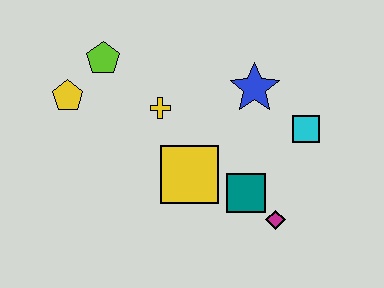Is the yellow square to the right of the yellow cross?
Yes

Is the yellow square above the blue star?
No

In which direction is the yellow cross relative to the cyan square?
The yellow cross is to the left of the cyan square.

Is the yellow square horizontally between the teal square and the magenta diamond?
No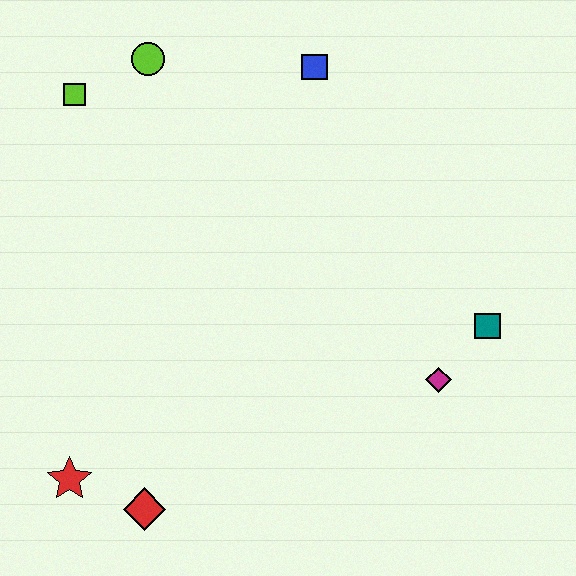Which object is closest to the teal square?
The magenta diamond is closest to the teal square.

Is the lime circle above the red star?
Yes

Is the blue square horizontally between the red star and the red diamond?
No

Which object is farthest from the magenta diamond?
The lime square is farthest from the magenta diamond.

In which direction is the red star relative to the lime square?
The red star is below the lime square.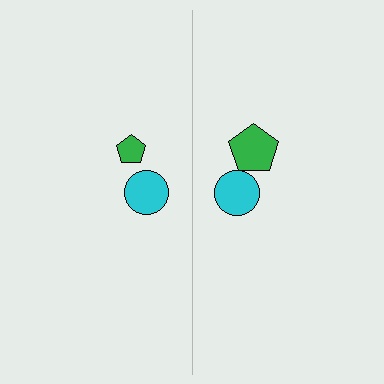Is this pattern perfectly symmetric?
No, the pattern is not perfectly symmetric. The green pentagon on the right side has a different size than its mirror counterpart.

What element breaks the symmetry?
The green pentagon on the right side has a different size than its mirror counterpart.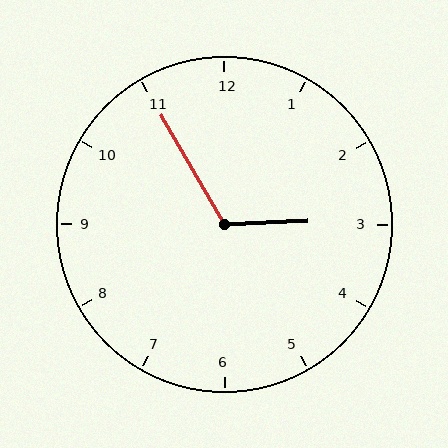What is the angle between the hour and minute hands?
Approximately 118 degrees.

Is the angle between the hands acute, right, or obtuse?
It is obtuse.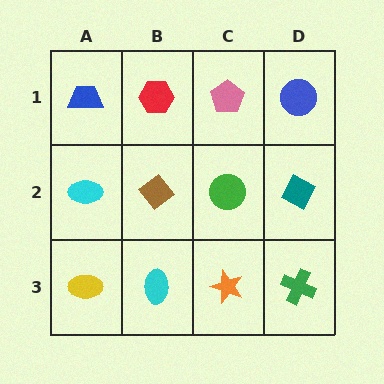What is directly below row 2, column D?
A green cross.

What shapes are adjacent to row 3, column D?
A teal diamond (row 2, column D), an orange star (row 3, column C).